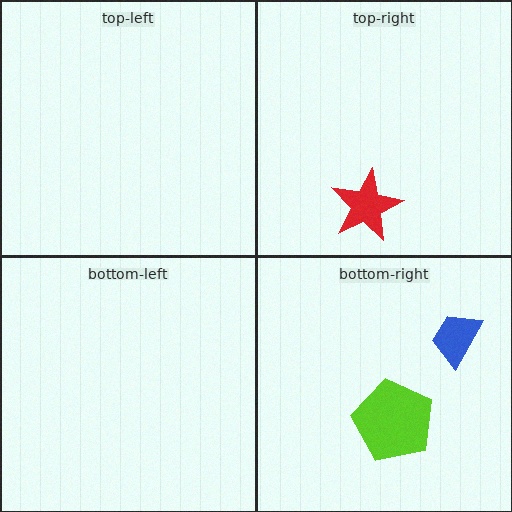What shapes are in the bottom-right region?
The lime pentagon, the blue trapezoid.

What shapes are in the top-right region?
The red star.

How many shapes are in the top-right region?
1.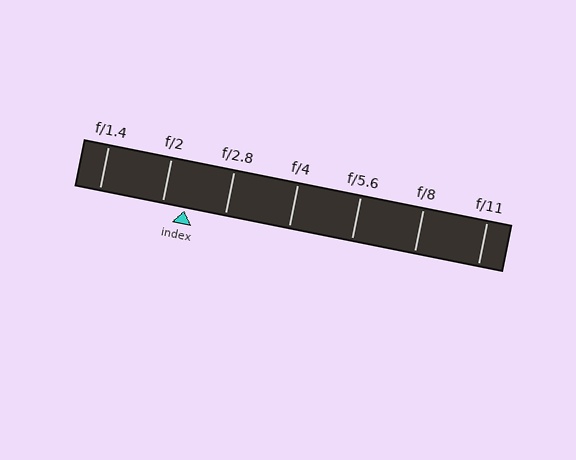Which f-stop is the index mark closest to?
The index mark is closest to f/2.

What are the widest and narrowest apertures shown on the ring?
The widest aperture shown is f/1.4 and the narrowest is f/11.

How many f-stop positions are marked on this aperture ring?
There are 7 f-stop positions marked.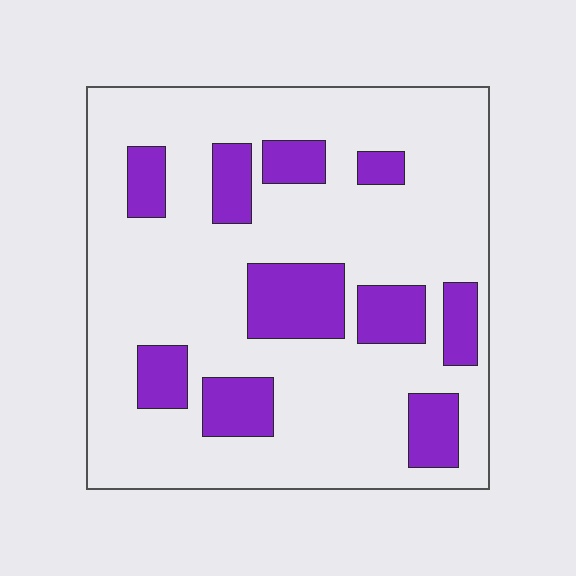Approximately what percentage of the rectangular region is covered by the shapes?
Approximately 20%.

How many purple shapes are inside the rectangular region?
10.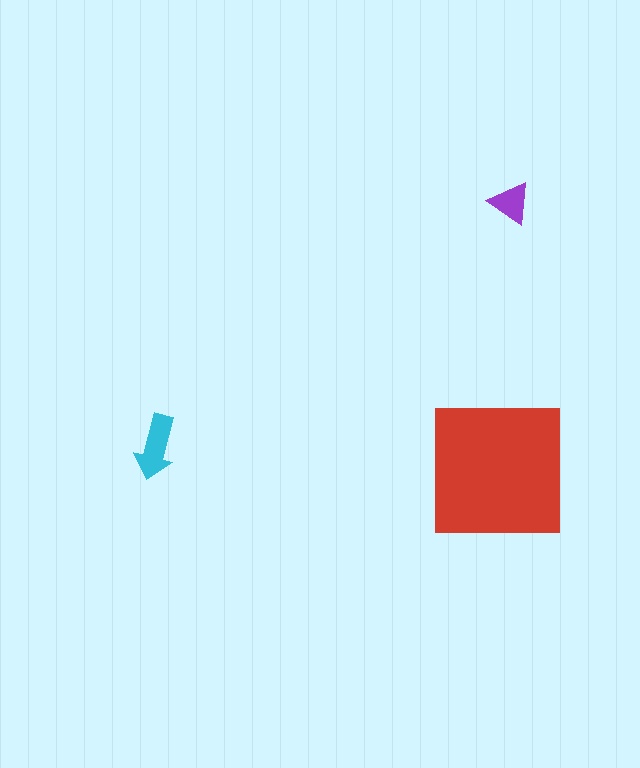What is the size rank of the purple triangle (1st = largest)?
3rd.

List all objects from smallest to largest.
The purple triangle, the cyan arrow, the red square.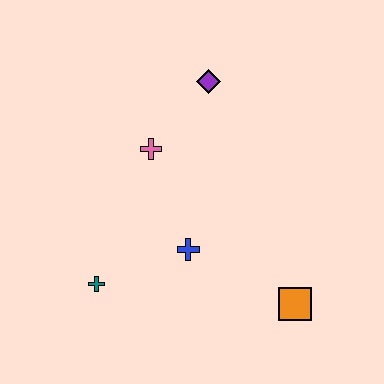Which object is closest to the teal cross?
The blue cross is closest to the teal cross.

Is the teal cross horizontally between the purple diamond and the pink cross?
No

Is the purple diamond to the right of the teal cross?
Yes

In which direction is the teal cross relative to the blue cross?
The teal cross is to the left of the blue cross.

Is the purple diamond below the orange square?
No